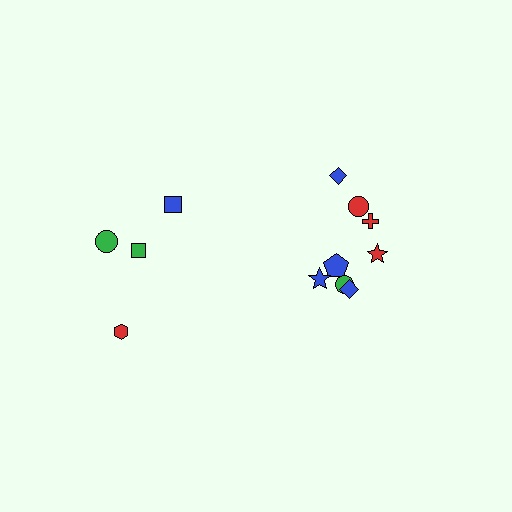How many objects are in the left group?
There are 4 objects.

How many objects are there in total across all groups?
There are 12 objects.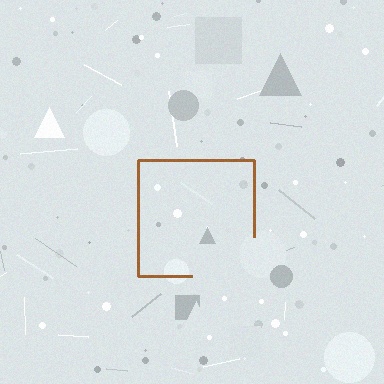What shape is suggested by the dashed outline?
The dashed outline suggests a square.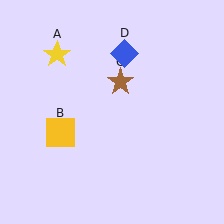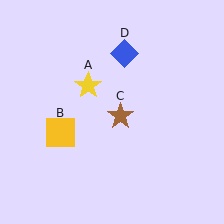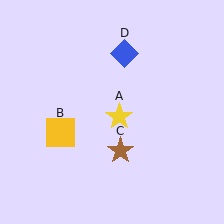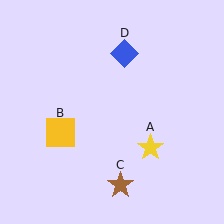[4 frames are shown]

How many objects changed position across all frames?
2 objects changed position: yellow star (object A), brown star (object C).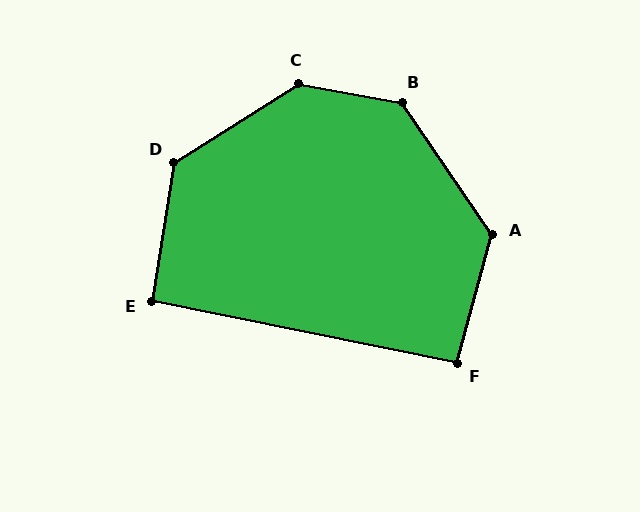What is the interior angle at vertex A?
Approximately 130 degrees (obtuse).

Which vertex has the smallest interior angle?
E, at approximately 93 degrees.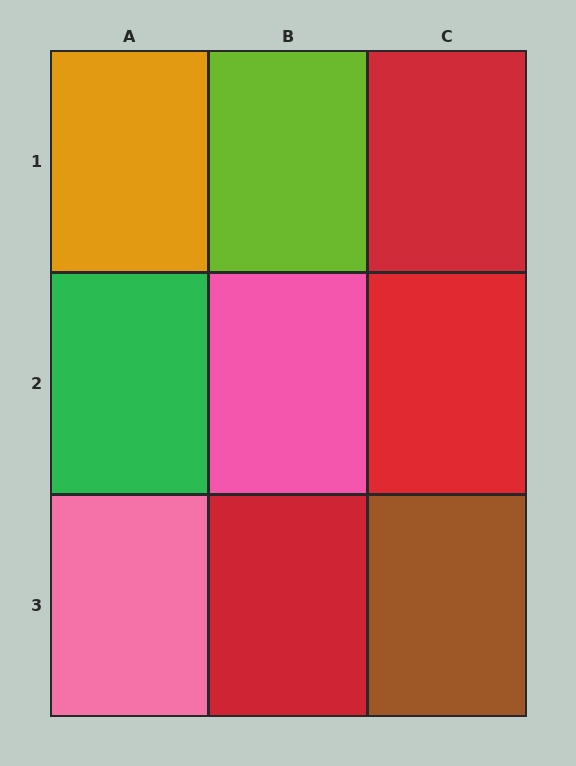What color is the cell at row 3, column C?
Brown.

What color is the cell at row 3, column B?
Red.